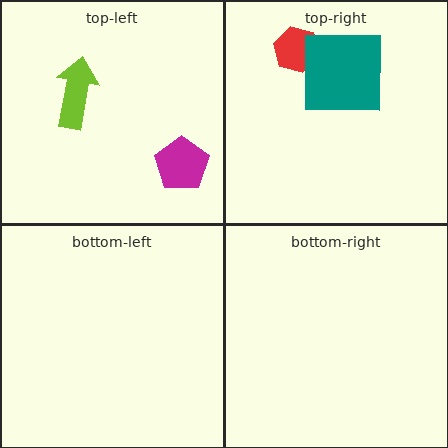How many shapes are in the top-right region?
2.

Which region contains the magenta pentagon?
The top-left region.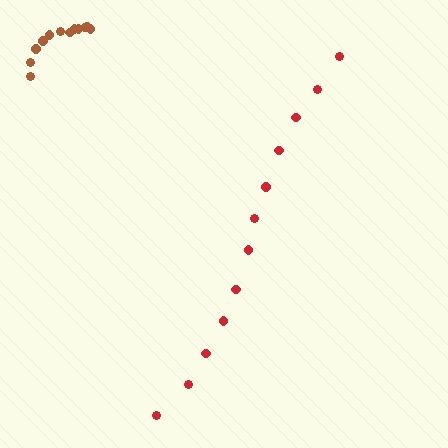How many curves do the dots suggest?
There are 2 distinct paths.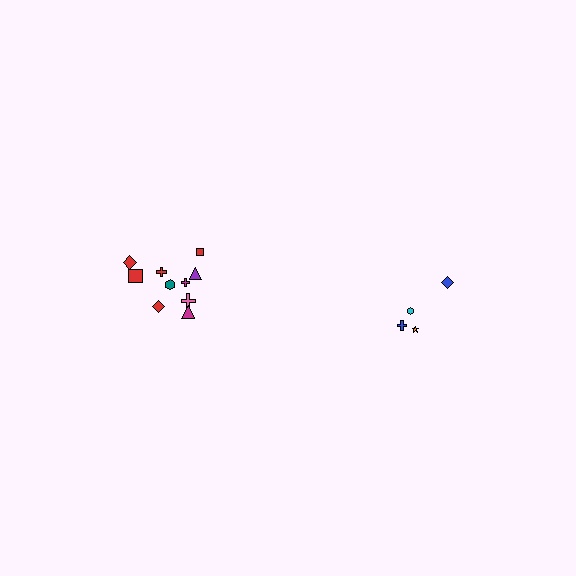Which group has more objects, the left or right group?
The left group.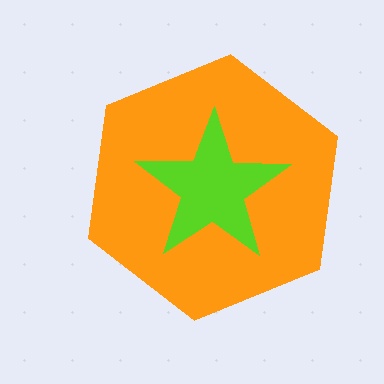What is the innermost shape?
The lime star.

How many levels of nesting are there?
2.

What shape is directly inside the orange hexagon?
The lime star.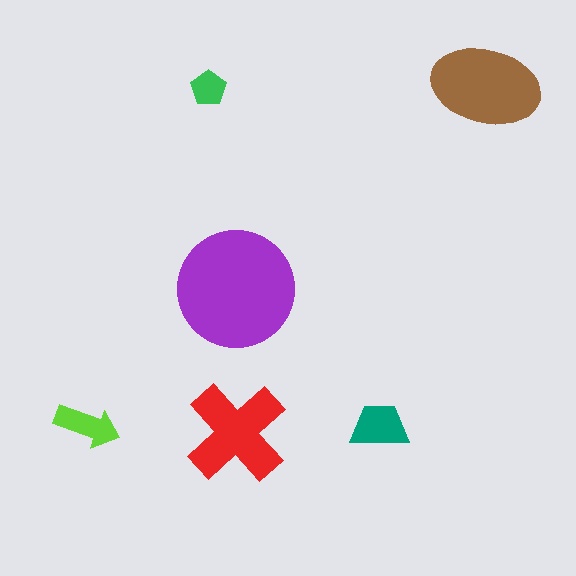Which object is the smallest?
The green pentagon.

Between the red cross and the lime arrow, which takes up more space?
The red cross.